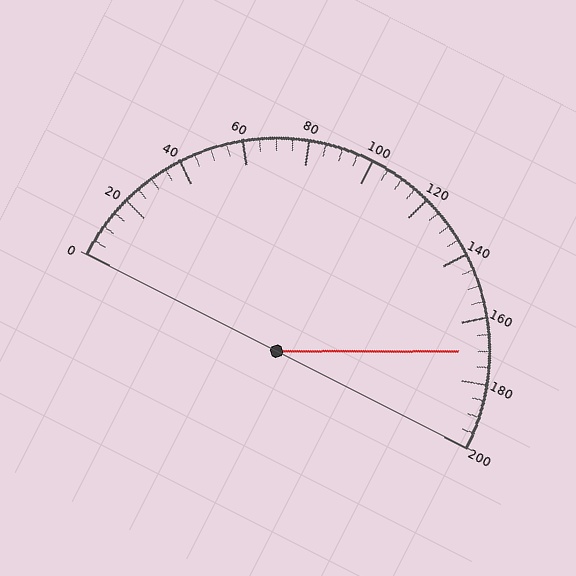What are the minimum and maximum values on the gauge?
The gauge ranges from 0 to 200.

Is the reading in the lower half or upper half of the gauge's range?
The reading is in the upper half of the range (0 to 200).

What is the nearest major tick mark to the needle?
The nearest major tick mark is 160.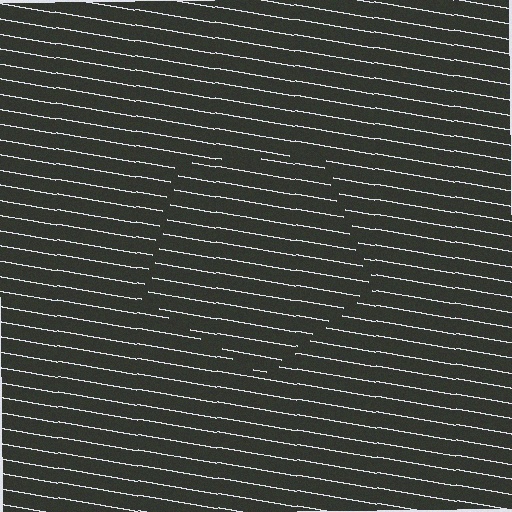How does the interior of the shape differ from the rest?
The interior of the shape contains the same grating, shifted by half a period — the contour is defined by the phase discontinuity where line-ends from the inner and outer gratings abut.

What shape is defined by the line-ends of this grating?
An illusory pentagon. The interior of the shape contains the same grating, shifted by half a period — the contour is defined by the phase discontinuity where line-ends from the inner and outer gratings abut.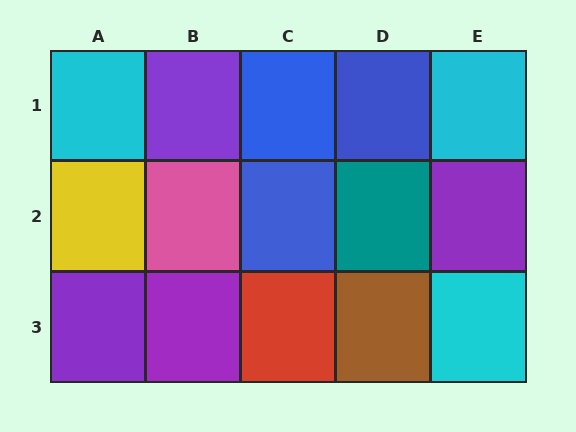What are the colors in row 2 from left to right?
Yellow, pink, blue, teal, purple.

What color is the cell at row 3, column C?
Red.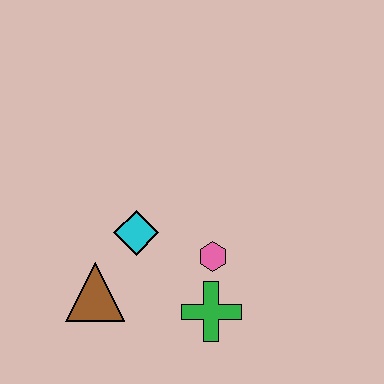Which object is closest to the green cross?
The pink hexagon is closest to the green cross.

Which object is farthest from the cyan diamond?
The green cross is farthest from the cyan diamond.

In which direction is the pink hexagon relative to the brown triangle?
The pink hexagon is to the right of the brown triangle.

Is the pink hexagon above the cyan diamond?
No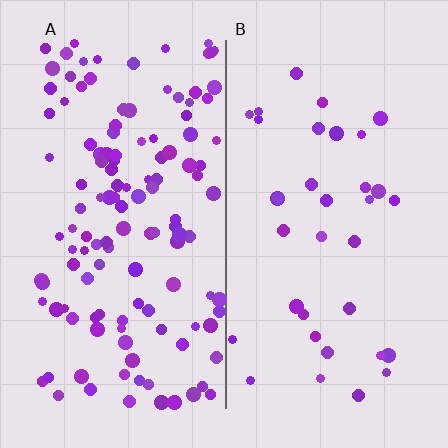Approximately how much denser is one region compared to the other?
Approximately 3.6× — region A over region B.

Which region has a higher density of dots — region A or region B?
A (the left).